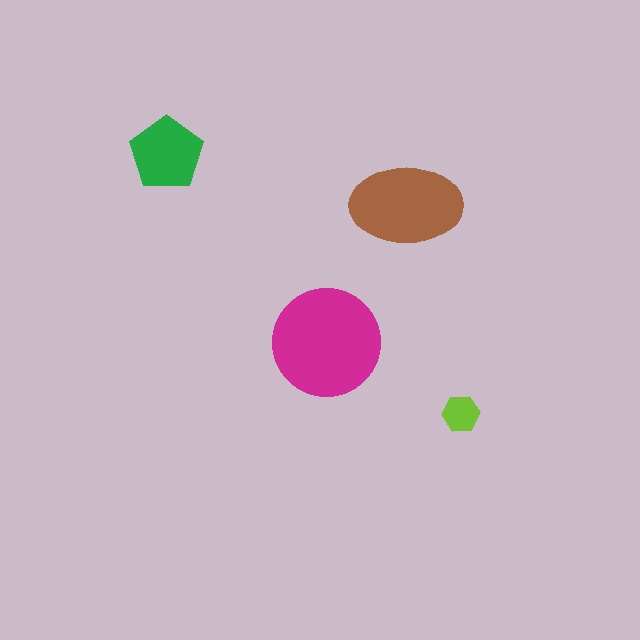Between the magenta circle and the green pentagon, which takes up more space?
The magenta circle.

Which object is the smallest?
The lime hexagon.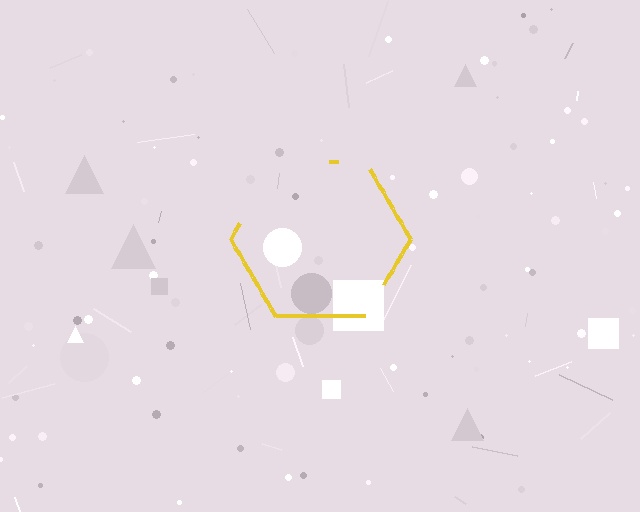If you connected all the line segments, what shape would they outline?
They would outline a hexagon.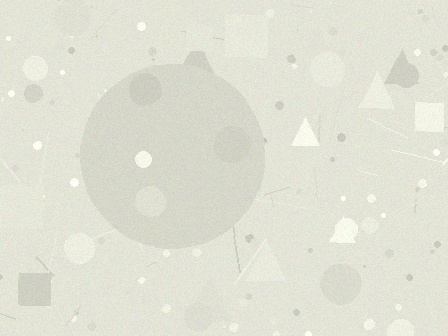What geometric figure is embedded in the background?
A circle is embedded in the background.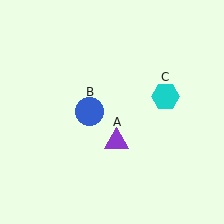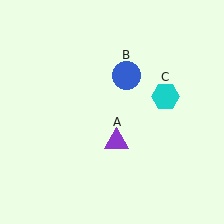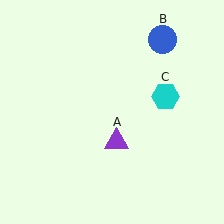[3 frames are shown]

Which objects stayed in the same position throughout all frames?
Purple triangle (object A) and cyan hexagon (object C) remained stationary.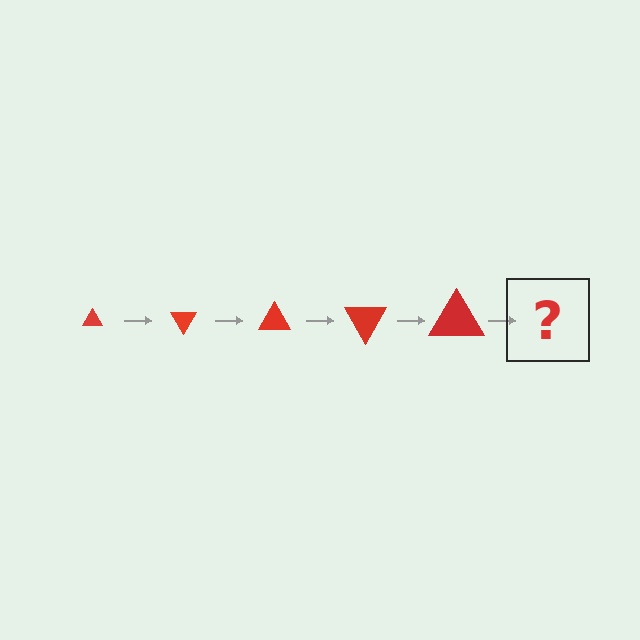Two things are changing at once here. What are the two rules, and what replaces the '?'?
The two rules are that the triangle grows larger each step and it rotates 60 degrees each step. The '?' should be a triangle, larger than the previous one and rotated 300 degrees from the start.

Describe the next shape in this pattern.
It should be a triangle, larger than the previous one and rotated 300 degrees from the start.